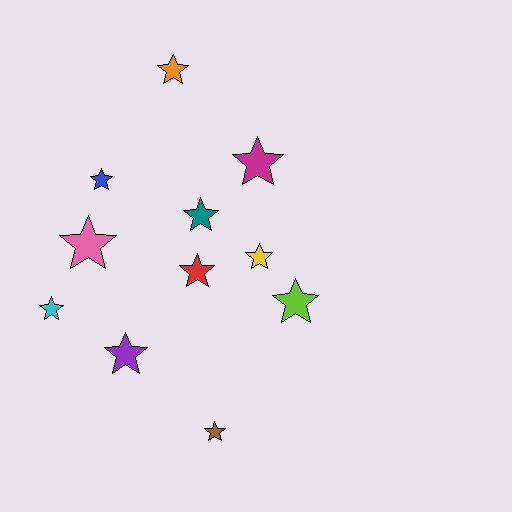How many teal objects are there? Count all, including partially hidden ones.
There is 1 teal object.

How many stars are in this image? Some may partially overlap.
There are 11 stars.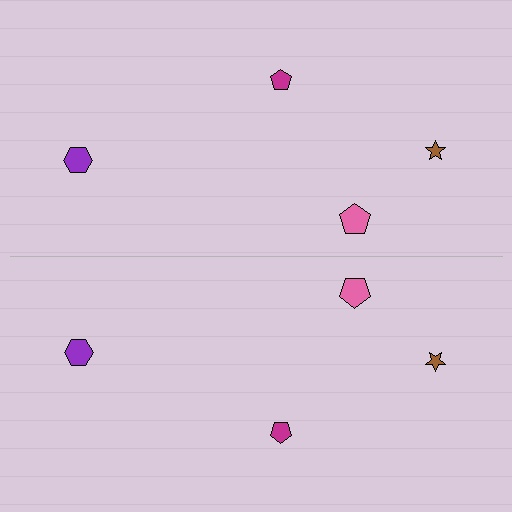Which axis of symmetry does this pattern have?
The pattern has a horizontal axis of symmetry running through the center of the image.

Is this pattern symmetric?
Yes, this pattern has bilateral (reflection) symmetry.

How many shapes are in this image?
There are 8 shapes in this image.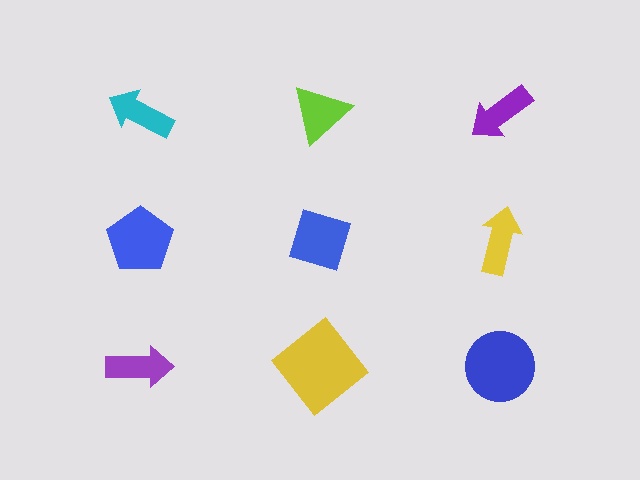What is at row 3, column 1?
A purple arrow.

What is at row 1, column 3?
A purple arrow.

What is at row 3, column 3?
A blue circle.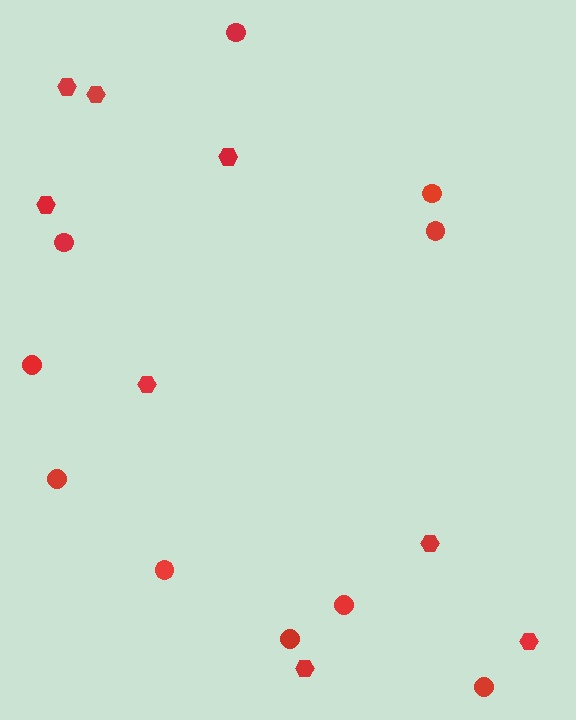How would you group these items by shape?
There are 2 groups: one group of circles (10) and one group of hexagons (8).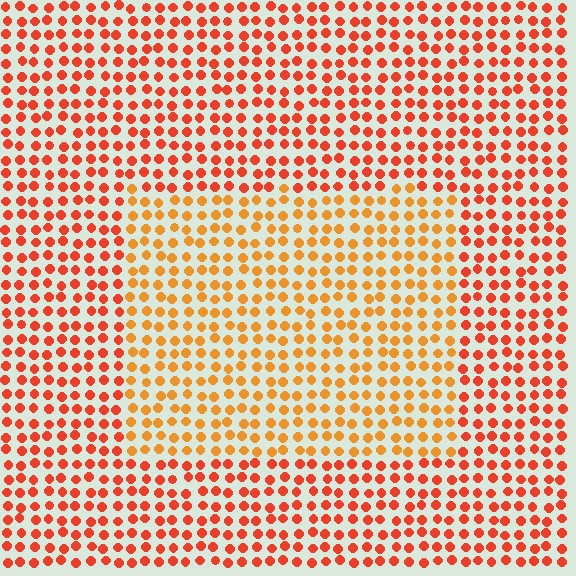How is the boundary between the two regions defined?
The boundary is defined purely by a slight shift in hue (about 27 degrees). Spacing, size, and orientation are identical on both sides.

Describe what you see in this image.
The image is filled with small red elements in a uniform arrangement. A rectangle-shaped region is visible where the elements are tinted to a slightly different hue, forming a subtle color boundary.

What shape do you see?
I see a rectangle.